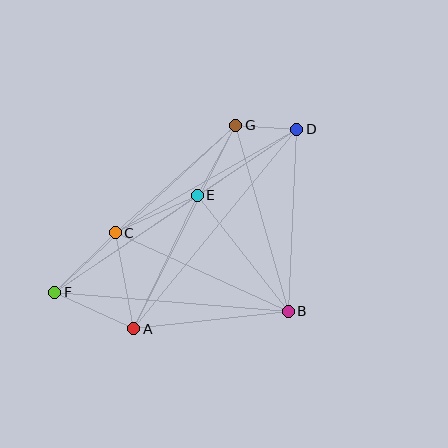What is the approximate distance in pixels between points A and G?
The distance between A and G is approximately 228 pixels.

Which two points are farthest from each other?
Points D and F are farthest from each other.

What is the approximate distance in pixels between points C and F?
The distance between C and F is approximately 85 pixels.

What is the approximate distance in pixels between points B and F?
The distance between B and F is approximately 234 pixels.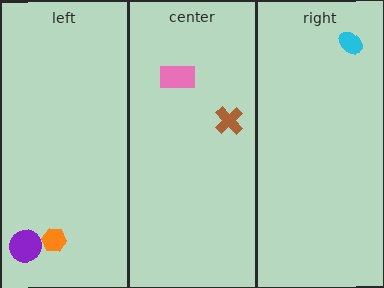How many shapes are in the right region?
1.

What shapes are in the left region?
The orange hexagon, the purple circle.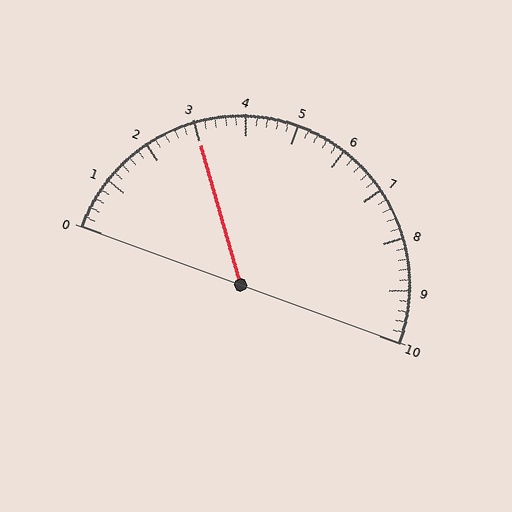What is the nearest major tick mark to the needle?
The nearest major tick mark is 3.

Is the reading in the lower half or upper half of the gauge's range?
The reading is in the lower half of the range (0 to 10).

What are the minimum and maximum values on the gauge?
The gauge ranges from 0 to 10.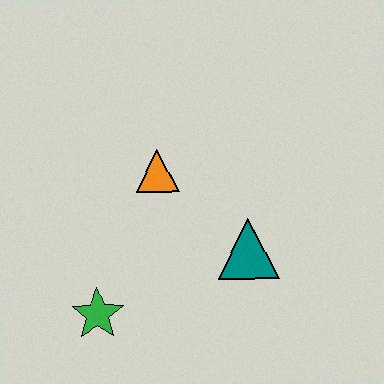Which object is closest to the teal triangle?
The orange triangle is closest to the teal triangle.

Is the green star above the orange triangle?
No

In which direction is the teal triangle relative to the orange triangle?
The teal triangle is to the right of the orange triangle.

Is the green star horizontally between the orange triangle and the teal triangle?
No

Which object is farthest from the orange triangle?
The green star is farthest from the orange triangle.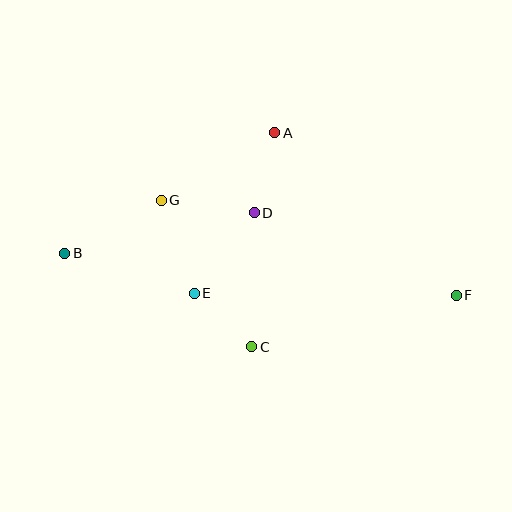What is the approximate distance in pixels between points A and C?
The distance between A and C is approximately 215 pixels.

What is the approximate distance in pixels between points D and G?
The distance between D and G is approximately 94 pixels.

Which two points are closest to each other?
Points C and E are closest to each other.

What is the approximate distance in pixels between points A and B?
The distance between A and B is approximately 242 pixels.